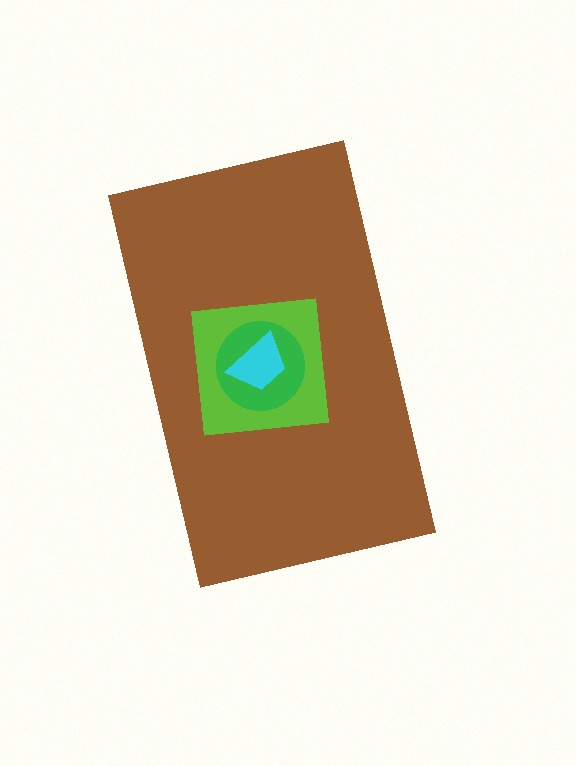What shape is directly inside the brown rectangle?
The lime square.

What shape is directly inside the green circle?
The cyan trapezoid.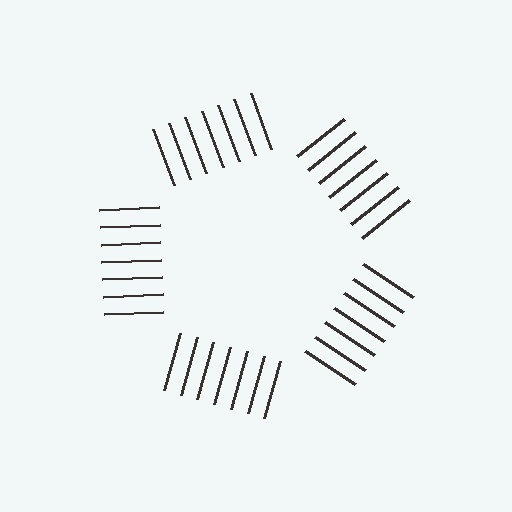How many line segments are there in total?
35 — 7 along each of the 5 edges.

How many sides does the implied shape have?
5 sides — the line-ends trace a pentagon.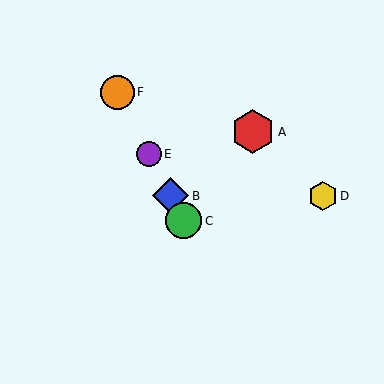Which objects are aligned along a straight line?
Objects B, C, E, F are aligned along a straight line.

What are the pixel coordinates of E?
Object E is at (149, 154).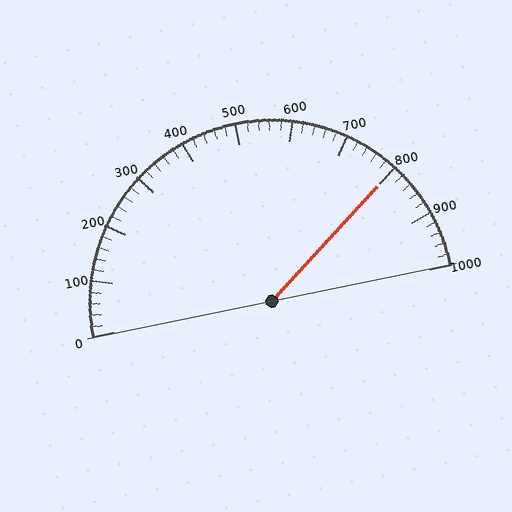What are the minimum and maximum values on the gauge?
The gauge ranges from 0 to 1000.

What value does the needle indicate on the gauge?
The needle indicates approximately 800.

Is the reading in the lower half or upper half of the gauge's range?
The reading is in the upper half of the range (0 to 1000).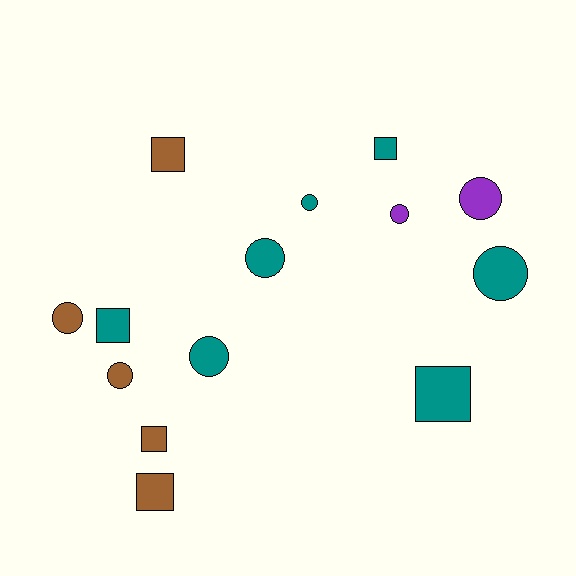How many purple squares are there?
There are no purple squares.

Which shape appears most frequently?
Circle, with 8 objects.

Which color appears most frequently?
Teal, with 7 objects.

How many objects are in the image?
There are 14 objects.